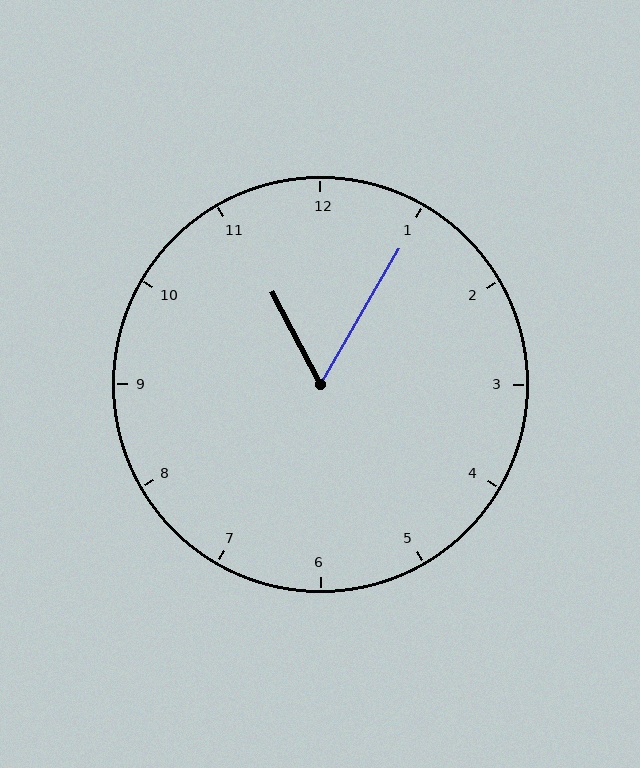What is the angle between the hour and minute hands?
Approximately 58 degrees.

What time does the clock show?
11:05.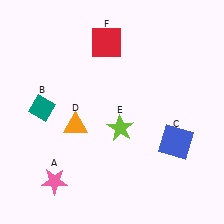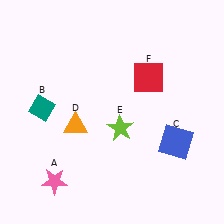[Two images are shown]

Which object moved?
The red square (F) moved right.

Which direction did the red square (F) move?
The red square (F) moved right.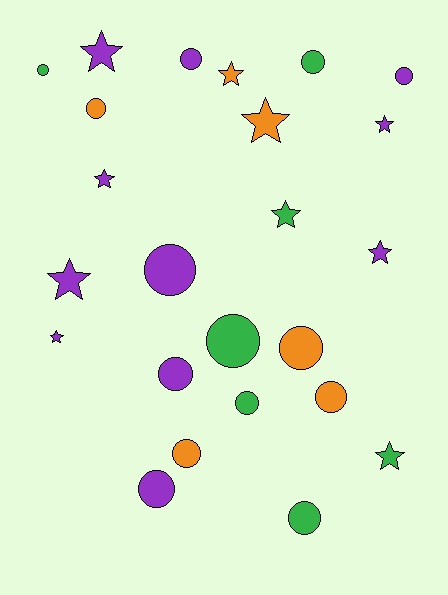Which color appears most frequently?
Purple, with 11 objects.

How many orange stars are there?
There are 2 orange stars.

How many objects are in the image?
There are 24 objects.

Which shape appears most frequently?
Circle, with 14 objects.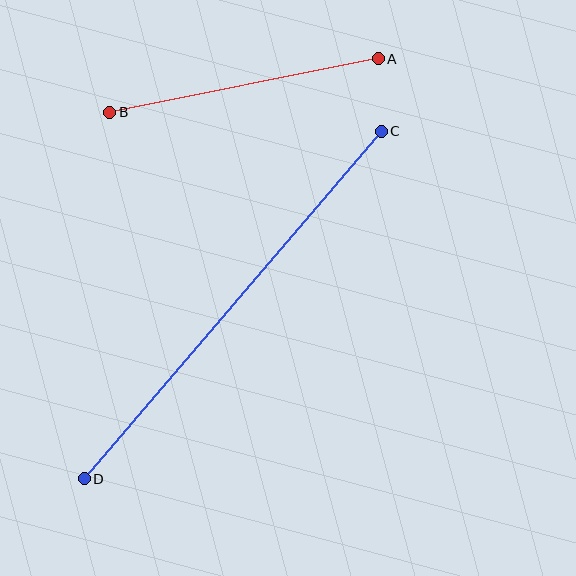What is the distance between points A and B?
The distance is approximately 274 pixels.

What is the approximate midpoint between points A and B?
The midpoint is at approximately (244, 85) pixels.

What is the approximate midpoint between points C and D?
The midpoint is at approximately (233, 305) pixels.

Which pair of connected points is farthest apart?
Points C and D are farthest apart.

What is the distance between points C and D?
The distance is approximately 457 pixels.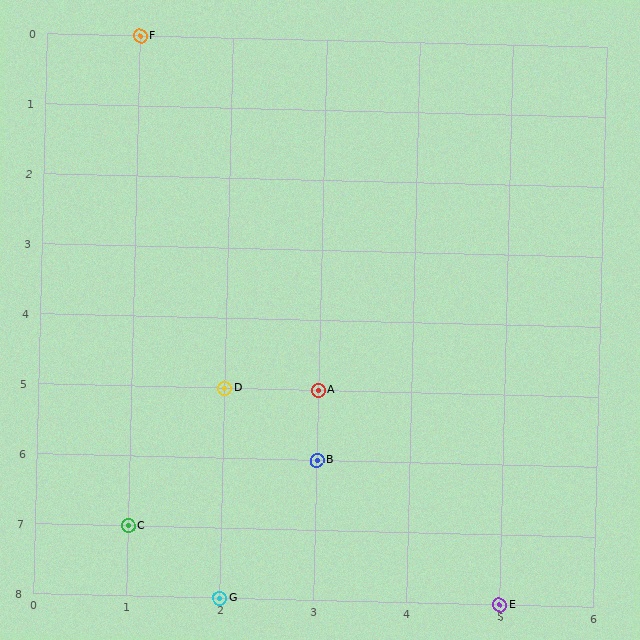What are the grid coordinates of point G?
Point G is at grid coordinates (2, 8).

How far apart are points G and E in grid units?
Points G and E are 3 columns apart.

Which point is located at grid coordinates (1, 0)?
Point F is at (1, 0).